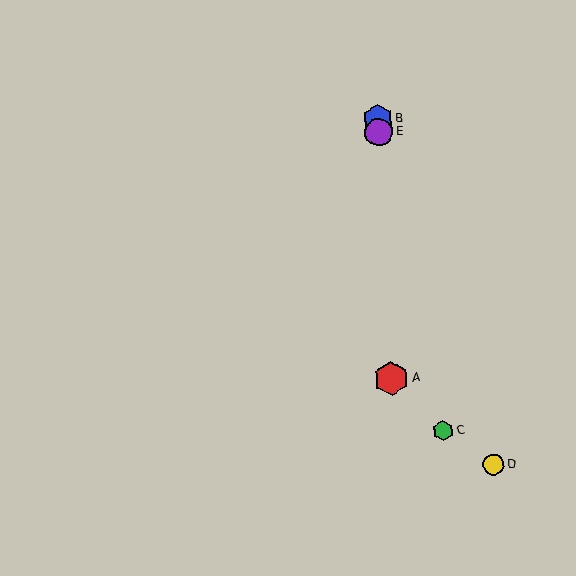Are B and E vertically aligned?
Yes, both are at x≈378.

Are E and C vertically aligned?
No, E is at x≈379 and C is at x≈443.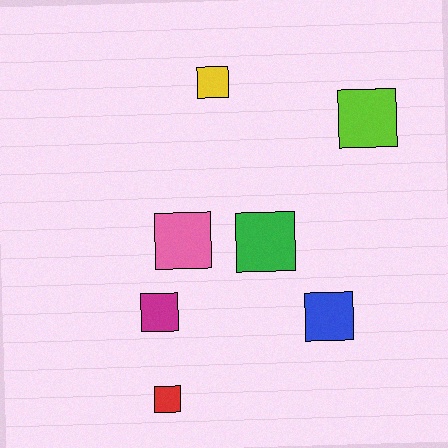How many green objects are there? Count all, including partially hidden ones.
There is 1 green object.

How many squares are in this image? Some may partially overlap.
There are 7 squares.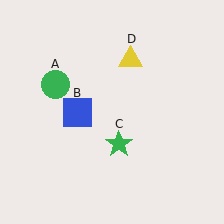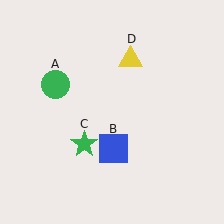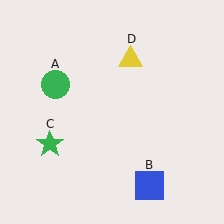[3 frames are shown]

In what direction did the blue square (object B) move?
The blue square (object B) moved down and to the right.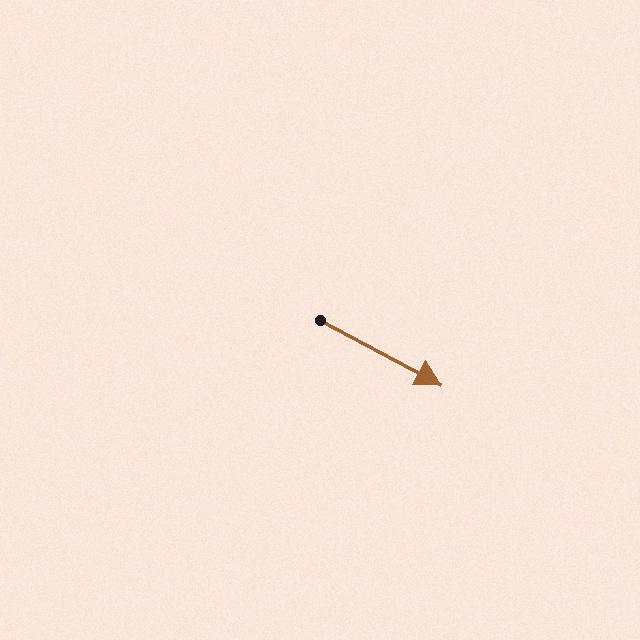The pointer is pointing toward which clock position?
Roughly 4 o'clock.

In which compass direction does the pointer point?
Southeast.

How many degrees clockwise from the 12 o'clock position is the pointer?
Approximately 118 degrees.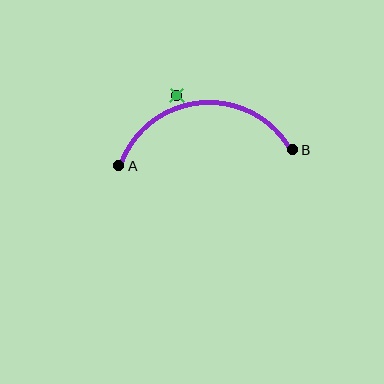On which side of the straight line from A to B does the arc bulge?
The arc bulges above the straight line connecting A and B.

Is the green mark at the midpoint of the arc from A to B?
No — the green mark does not lie on the arc at all. It sits slightly outside the curve.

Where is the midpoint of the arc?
The arc midpoint is the point on the curve farthest from the straight line joining A and B. It sits above that line.